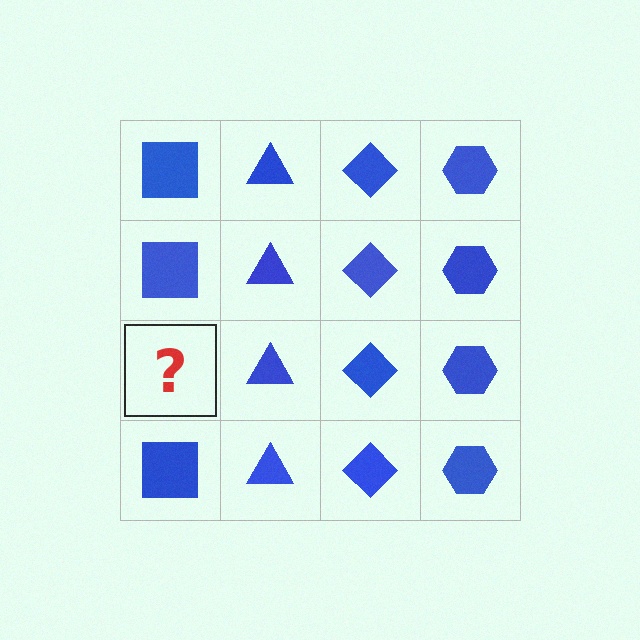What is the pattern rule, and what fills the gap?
The rule is that each column has a consistent shape. The gap should be filled with a blue square.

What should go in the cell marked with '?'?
The missing cell should contain a blue square.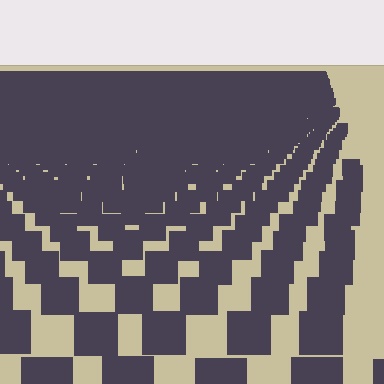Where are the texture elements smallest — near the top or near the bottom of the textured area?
Near the top.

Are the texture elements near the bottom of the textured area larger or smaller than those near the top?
Larger. Near the bottom, elements are closer to the viewer and appear at a bigger on-screen size.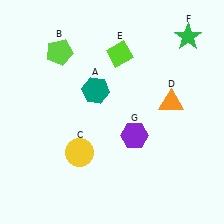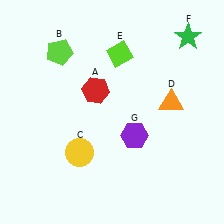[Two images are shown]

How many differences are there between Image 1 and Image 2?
There is 1 difference between the two images.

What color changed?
The hexagon (A) changed from teal in Image 1 to red in Image 2.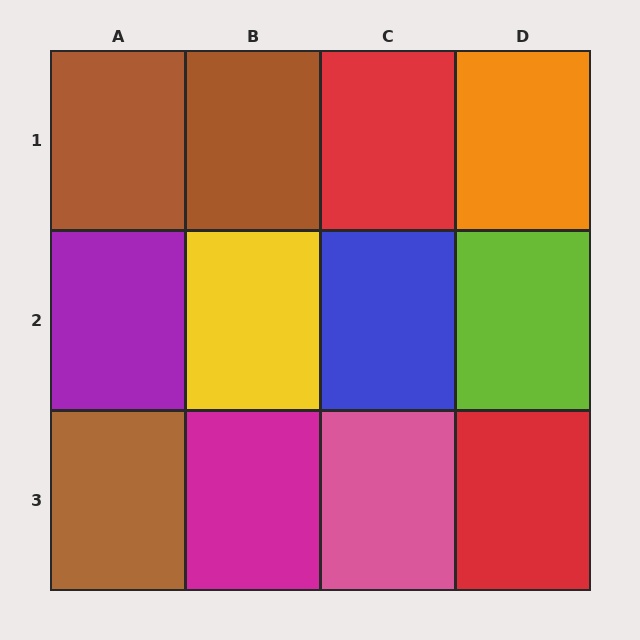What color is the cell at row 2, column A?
Purple.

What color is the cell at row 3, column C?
Pink.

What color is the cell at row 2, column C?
Blue.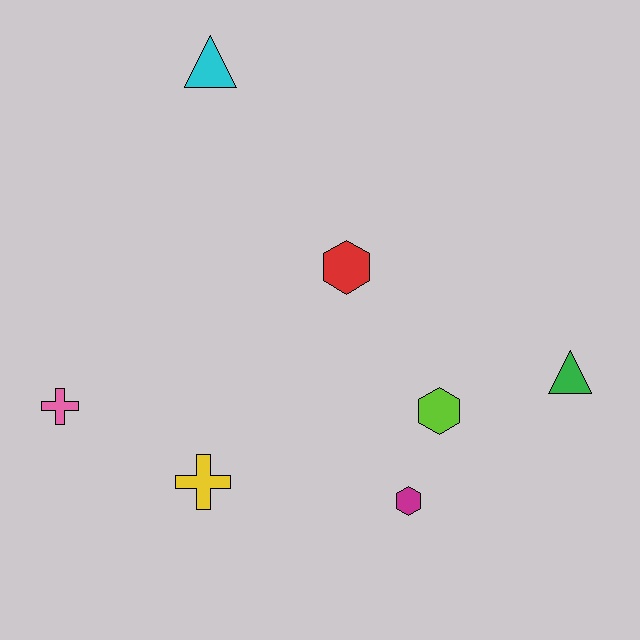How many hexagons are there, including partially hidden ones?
There are 3 hexagons.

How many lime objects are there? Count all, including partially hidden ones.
There is 1 lime object.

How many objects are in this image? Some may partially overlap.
There are 7 objects.